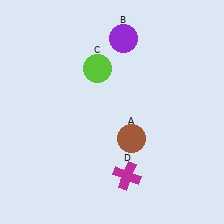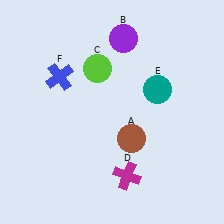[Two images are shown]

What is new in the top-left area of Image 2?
A blue cross (F) was added in the top-left area of Image 2.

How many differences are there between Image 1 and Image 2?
There are 2 differences between the two images.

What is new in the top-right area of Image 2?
A teal circle (E) was added in the top-right area of Image 2.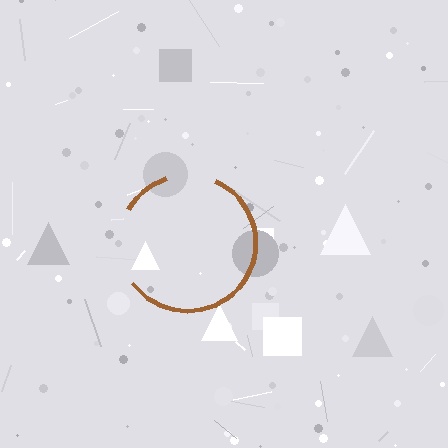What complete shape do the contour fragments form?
The contour fragments form a circle.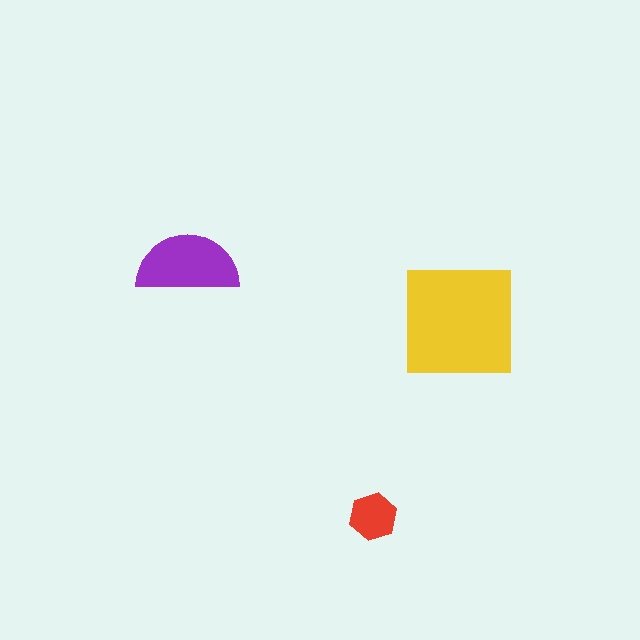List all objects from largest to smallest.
The yellow square, the purple semicircle, the red hexagon.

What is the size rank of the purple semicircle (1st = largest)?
2nd.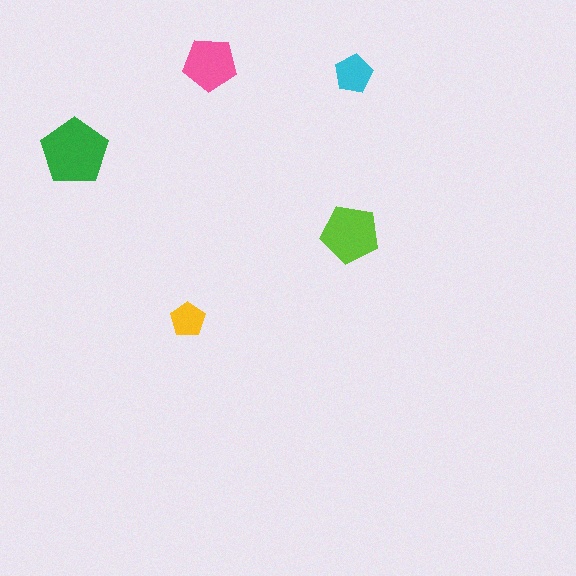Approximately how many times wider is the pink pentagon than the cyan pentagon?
About 1.5 times wider.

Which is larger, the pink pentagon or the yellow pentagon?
The pink one.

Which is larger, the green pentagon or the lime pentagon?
The green one.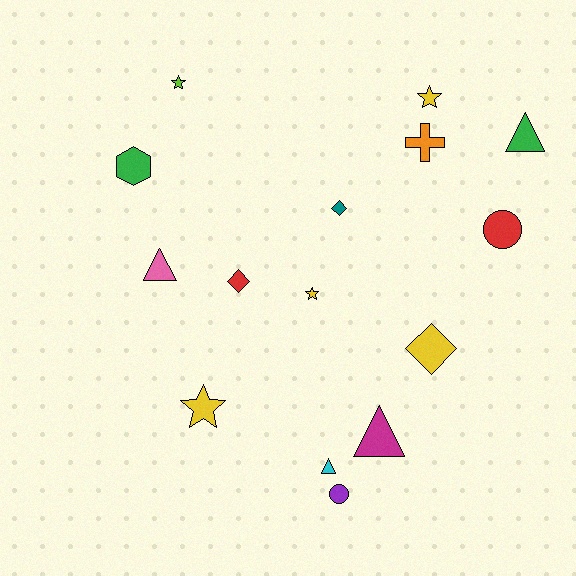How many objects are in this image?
There are 15 objects.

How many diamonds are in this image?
There are 3 diamonds.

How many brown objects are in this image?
There are no brown objects.